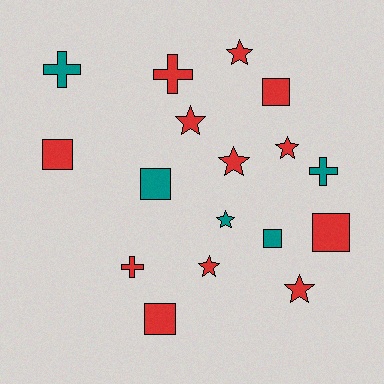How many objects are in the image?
There are 17 objects.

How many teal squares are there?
There are 2 teal squares.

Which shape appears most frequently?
Star, with 7 objects.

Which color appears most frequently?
Red, with 12 objects.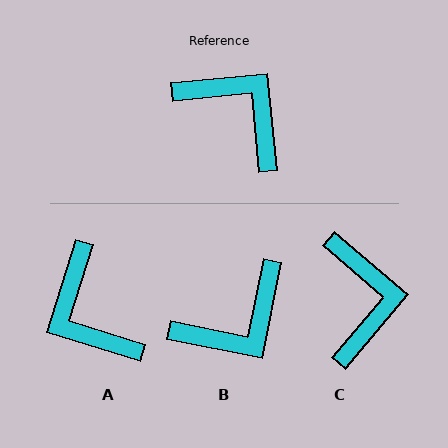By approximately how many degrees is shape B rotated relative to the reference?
Approximately 107 degrees clockwise.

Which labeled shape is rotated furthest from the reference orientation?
A, about 157 degrees away.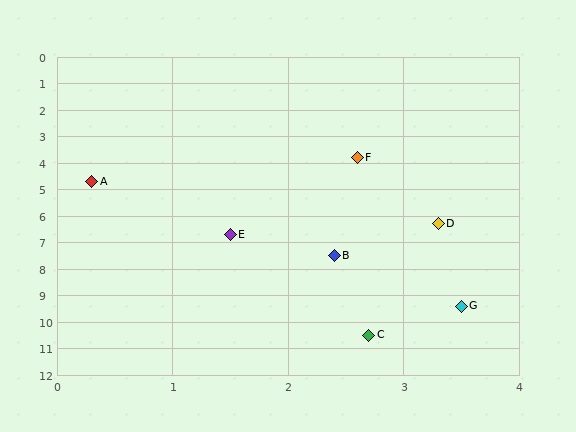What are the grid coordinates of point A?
Point A is at approximately (0.3, 4.7).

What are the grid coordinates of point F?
Point F is at approximately (2.6, 3.8).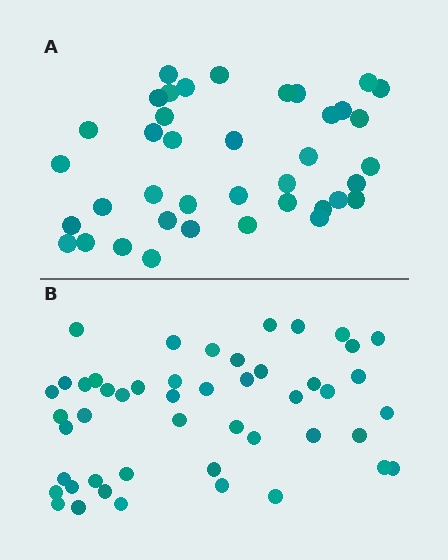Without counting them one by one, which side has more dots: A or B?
Region B (the bottom region) has more dots.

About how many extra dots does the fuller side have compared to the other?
Region B has roughly 8 or so more dots than region A.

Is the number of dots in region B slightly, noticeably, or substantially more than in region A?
Region B has only slightly more — the two regions are fairly close. The ratio is roughly 1.2 to 1.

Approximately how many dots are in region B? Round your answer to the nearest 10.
About 50 dots. (The exact count is 48, which rounds to 50.)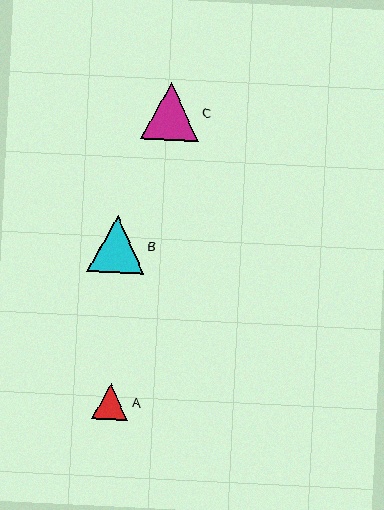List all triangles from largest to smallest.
From largest to smallest: C, B, A.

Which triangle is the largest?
Triangle C is the largest with a size of approximately 58 pixels.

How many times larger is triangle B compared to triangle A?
Triangle B is approximately 1.6 times the size of triangle A.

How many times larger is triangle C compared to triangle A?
Triangle C is approximately 1.6 times the size of triangle A.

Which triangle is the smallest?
Triangle A is the smallest with a size of approximately 36 pixels.